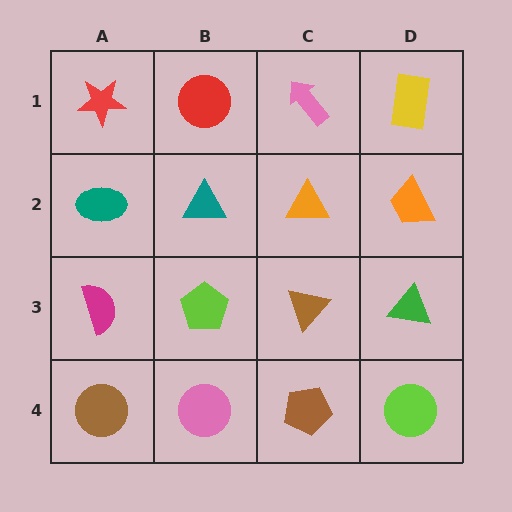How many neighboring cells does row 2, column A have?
3.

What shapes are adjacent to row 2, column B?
A red circle (row 1, column B), a lime pentagon (row 3, column B), a teal ellipse (row 2, column A), an orange triangle (row 2, column C).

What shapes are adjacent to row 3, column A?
A teal ellipse (row 2, column A), a brown circle (row 4, column A), a lime pentagon (row 3, column B).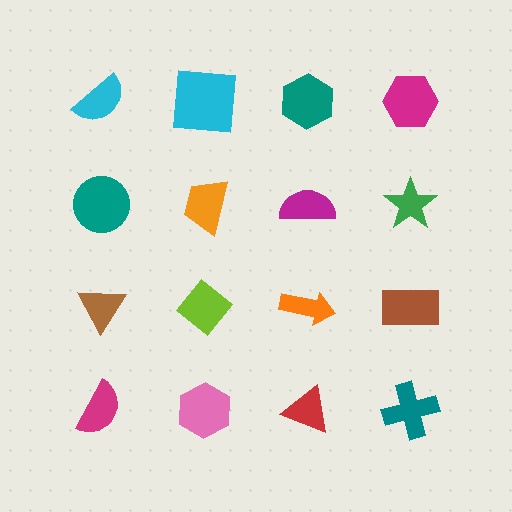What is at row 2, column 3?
A magenta semicircle.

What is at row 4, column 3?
A red triangle.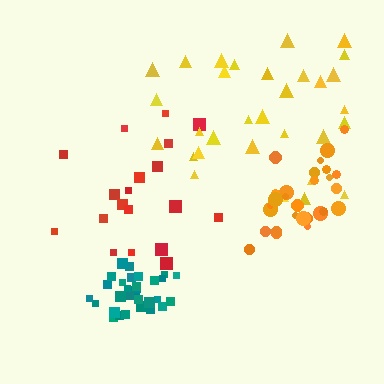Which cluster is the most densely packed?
Teal.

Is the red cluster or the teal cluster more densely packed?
Teal.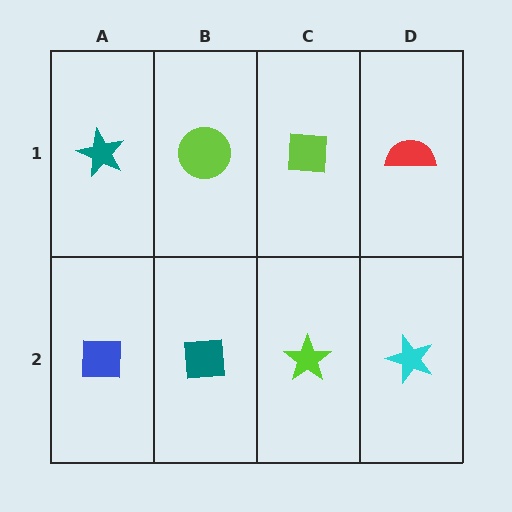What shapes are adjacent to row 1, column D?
A cyan star (row 2, column D), a lime square (row 1, column C).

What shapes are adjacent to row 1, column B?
A teal square (row 2, column B), a teal star (row 1, column A), a lime square (row 1, column C).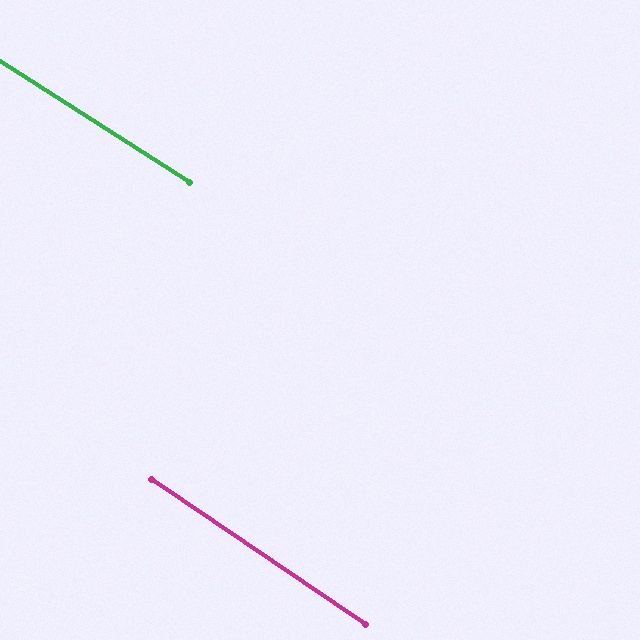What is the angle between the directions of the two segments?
Approximately 2 degrees.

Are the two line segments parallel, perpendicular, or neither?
Parallel — their directions differ by only 1.8°.